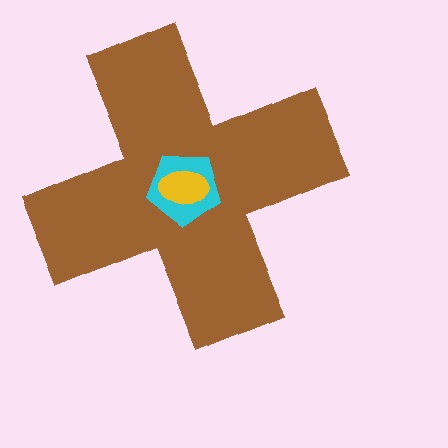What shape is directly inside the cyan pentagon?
The yellow ellipse.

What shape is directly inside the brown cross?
The cyan pentagon.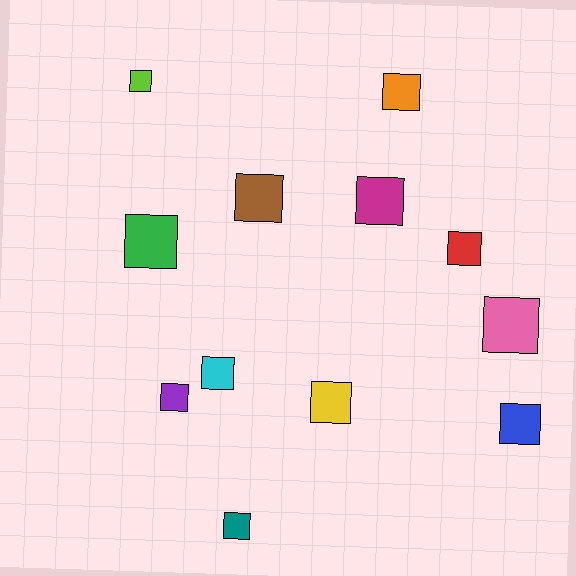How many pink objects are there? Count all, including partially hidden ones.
There is 1 pink object.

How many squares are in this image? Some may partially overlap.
There are 12 squares.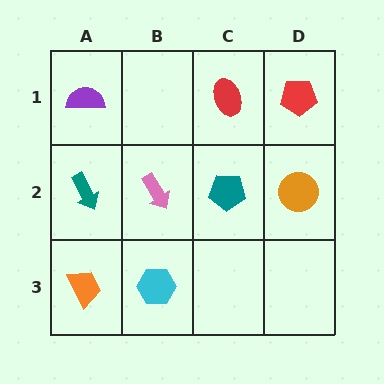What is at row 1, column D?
A red pentagon.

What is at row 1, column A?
A purple semicircle.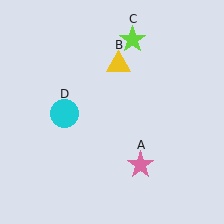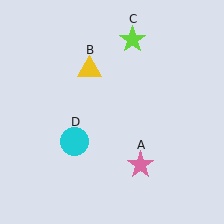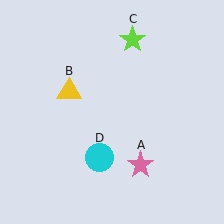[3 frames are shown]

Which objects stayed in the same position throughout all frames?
Pink star (object A) and lime star (object C) remained stationary.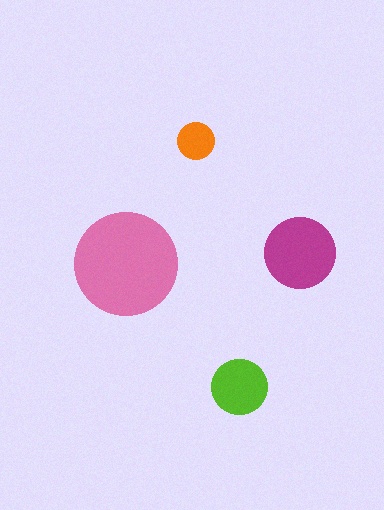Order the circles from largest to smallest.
the pink one, the magenta one, the lime one, the orange one.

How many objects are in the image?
There are 4 objects in the image.